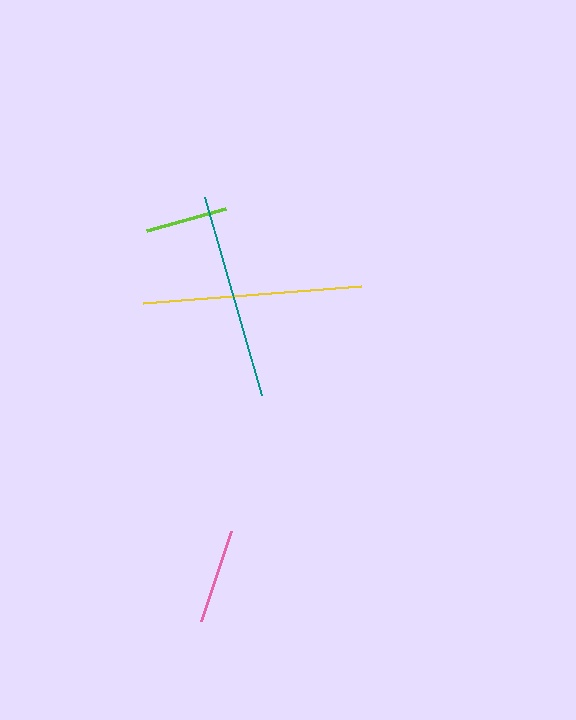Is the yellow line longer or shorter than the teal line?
The yellow line is longer than the teal line.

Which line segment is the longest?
The yellow line is the longest at approximately 219 pixels.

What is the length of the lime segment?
The lime segment is approximately 82 pixels long.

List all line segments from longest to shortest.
From longest to shortest: yellow, teal, pink, lime.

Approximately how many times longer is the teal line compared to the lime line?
The teal line is approximately 2.5 times the length of the lime line.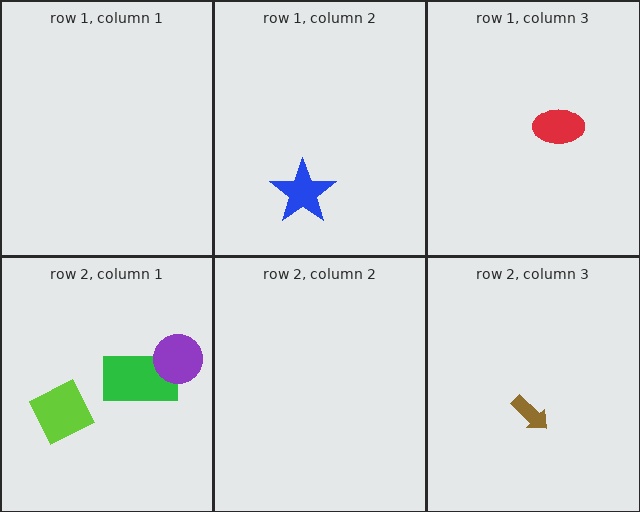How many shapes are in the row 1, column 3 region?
1.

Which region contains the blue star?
The row 1, column 2 region.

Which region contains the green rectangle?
The row 2, column 1 region.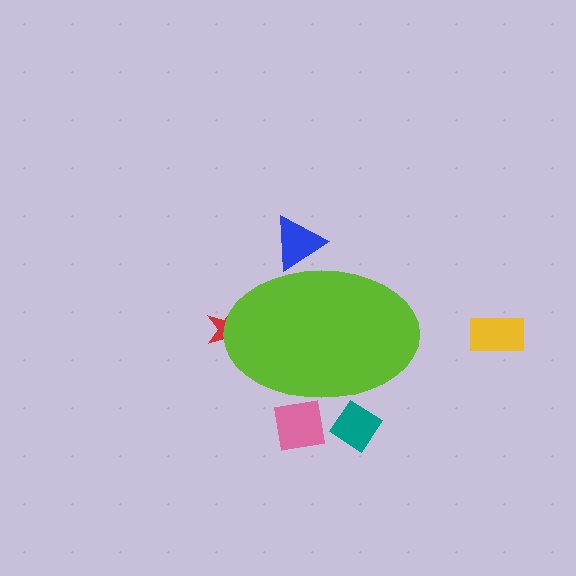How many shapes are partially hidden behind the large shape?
4 shapes are partially hidden.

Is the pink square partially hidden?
Yes, the pink square is partially hidden behind the lime ellipse.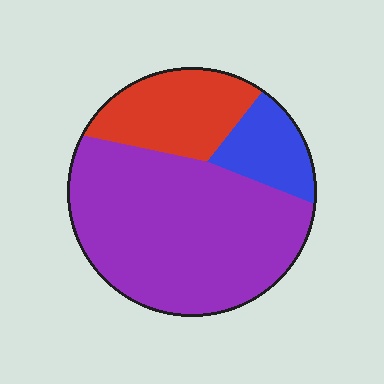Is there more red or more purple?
Purple.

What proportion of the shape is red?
Red covers around 20% of the shape.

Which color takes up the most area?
Purple, at roughly 65%.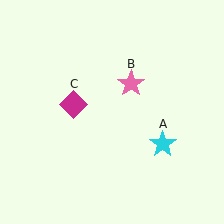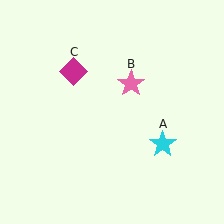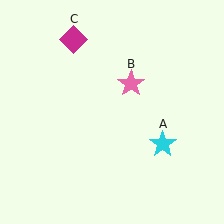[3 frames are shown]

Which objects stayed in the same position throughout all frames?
Cyan star (object A) and pink star (object B) remained stationary.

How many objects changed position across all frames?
1 object changed position: magenta diamond (object C).